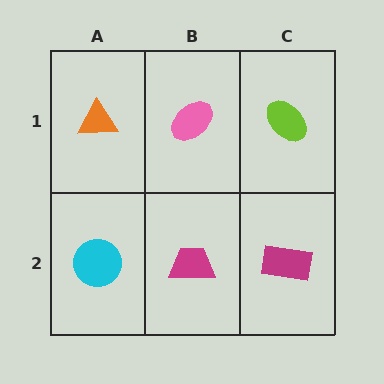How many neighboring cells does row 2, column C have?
2.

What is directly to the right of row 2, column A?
A magenta trapezoid.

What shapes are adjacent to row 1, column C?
A magenta rectangle (row 2, column C), a pink ellipse (row 1, column B).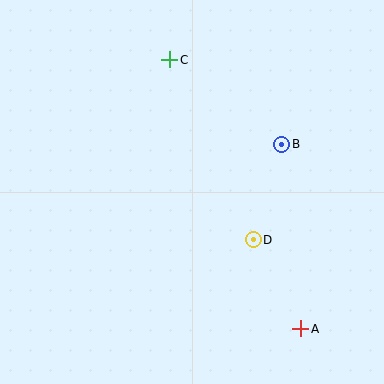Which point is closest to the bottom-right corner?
Point A is closest to the bottom-right corner.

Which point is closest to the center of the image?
Point D at (253, 240) is closest to the center.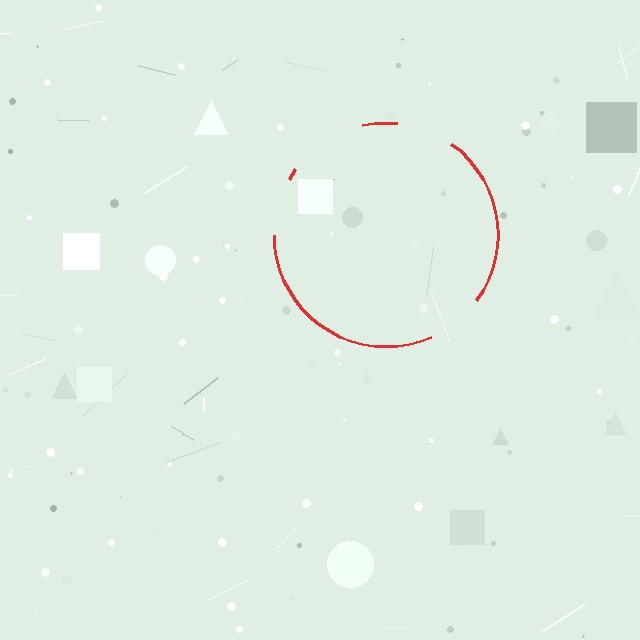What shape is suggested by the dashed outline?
The dashed outline suggests a circle.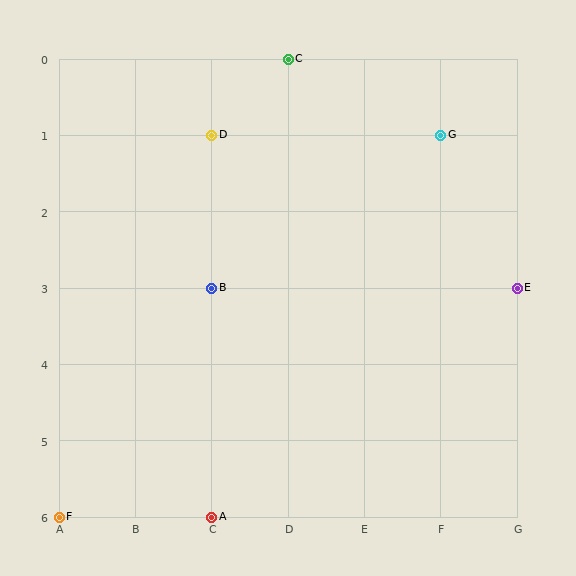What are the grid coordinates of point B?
Point B is at grid coordinates (C, 3).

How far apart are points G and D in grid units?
Points G and D are 3 columns apart.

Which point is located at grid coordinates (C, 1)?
Point D is at (C, 1).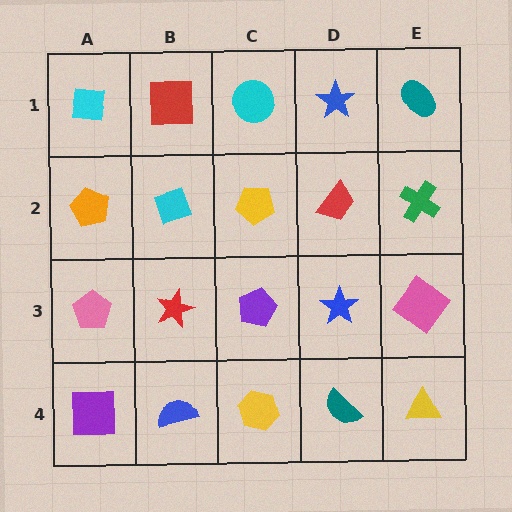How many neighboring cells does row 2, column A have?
3.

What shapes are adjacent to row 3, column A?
An orange pentagon (row 2, column A), a purple square (row 4, column A), a red star (row 3, column B).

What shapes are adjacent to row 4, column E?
A pink diamond (row 3, column E), a teal semicircle (row 4, column D).